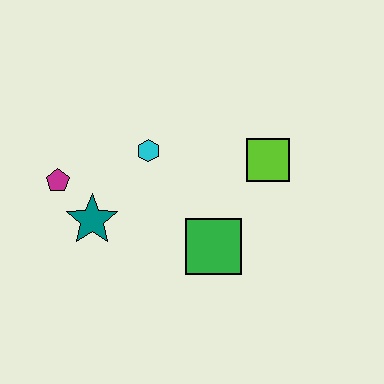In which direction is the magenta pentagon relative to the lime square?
The magenta pentagon is to the left of the lime square.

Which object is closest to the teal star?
The magenta pentagon is closest to the teal star.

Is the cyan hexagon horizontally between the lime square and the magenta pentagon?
Yes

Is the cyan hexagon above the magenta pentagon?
Yes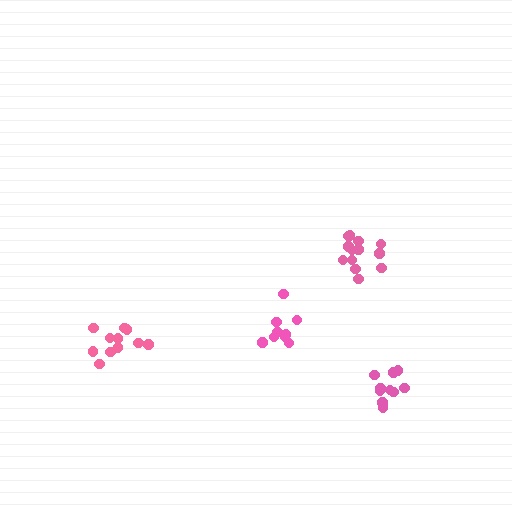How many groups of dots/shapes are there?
There are 4 groups.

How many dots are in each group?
Group 1: 13 dots, Group 2: 10 dots, Group 3: 11 dots, Group 4: 9 dots (43 total).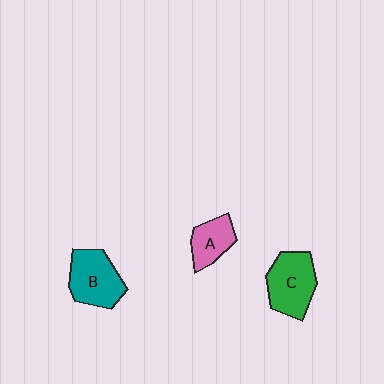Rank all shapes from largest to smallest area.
From largest to smallest: C (green), B (teal), A (pink).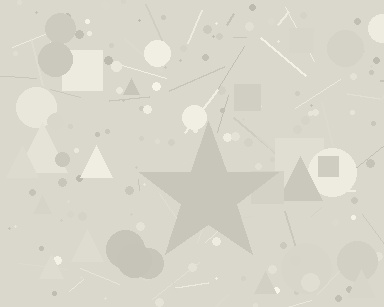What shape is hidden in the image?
A star is hidden in the image.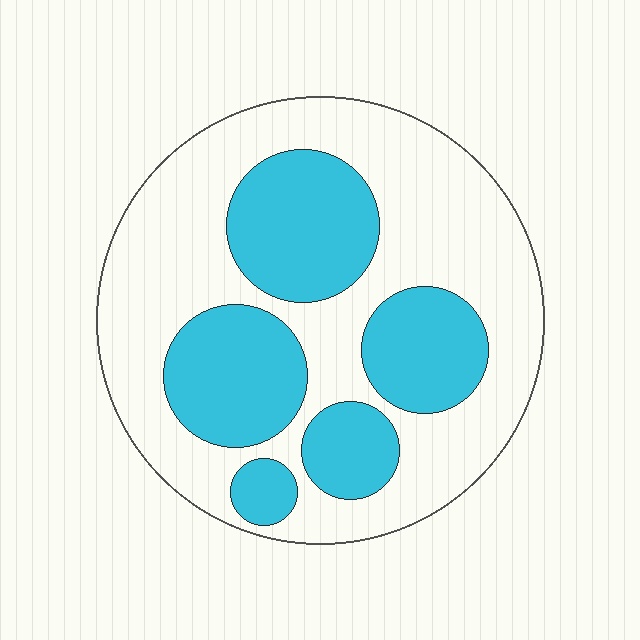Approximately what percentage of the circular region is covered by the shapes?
Approximately 35%.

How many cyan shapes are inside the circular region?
5.